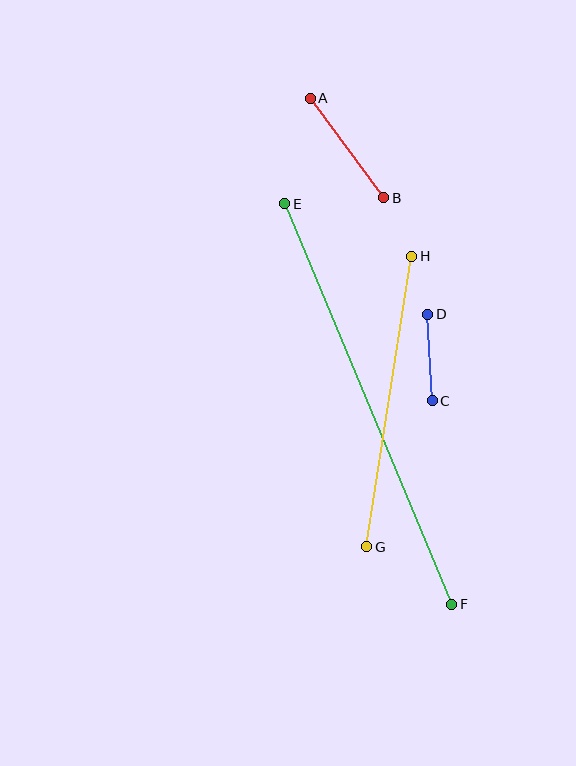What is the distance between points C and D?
The distance is approximately 87 pixels.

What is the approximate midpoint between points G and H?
The midpoint is at approximately (389, 401) pixels.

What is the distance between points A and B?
The distance is approximately 124 pixels.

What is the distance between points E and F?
The distance is approximately 434 pixels.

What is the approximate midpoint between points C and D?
The midpoint is at approximately (430, 358) pixels.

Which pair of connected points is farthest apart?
Points E and F are farthest apart.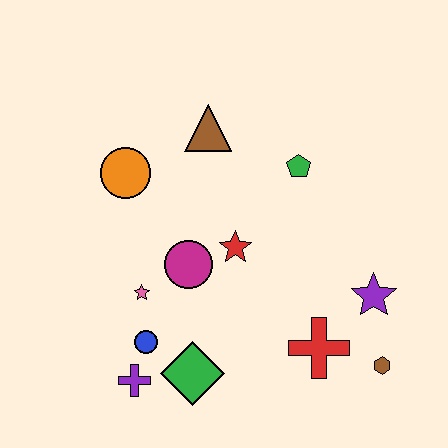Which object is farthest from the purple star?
The orange circle is farthest from the purple star.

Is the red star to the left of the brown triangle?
No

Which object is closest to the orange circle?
The brown triangle is closest to the orange circle.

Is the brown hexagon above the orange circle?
No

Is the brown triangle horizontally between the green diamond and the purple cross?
No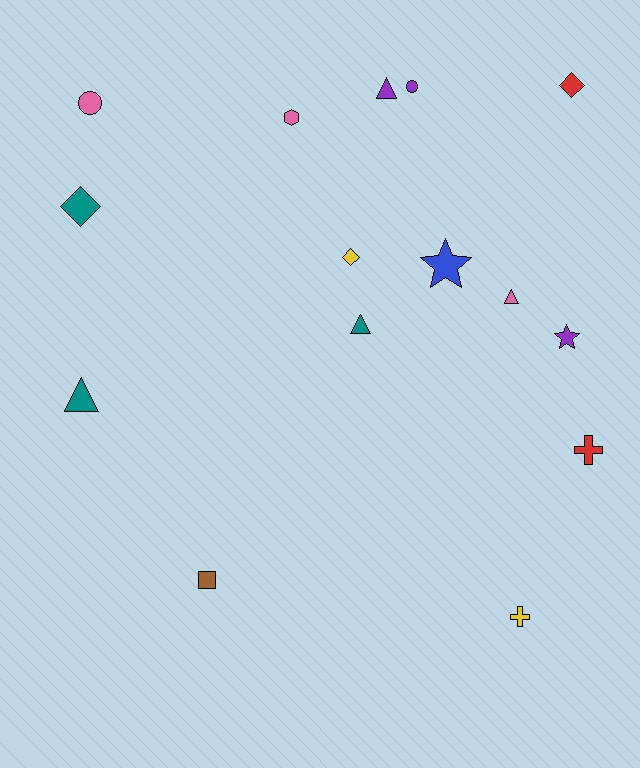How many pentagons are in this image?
There are no pentagons.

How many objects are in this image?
There are 15 objects.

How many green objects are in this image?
There are no green objects.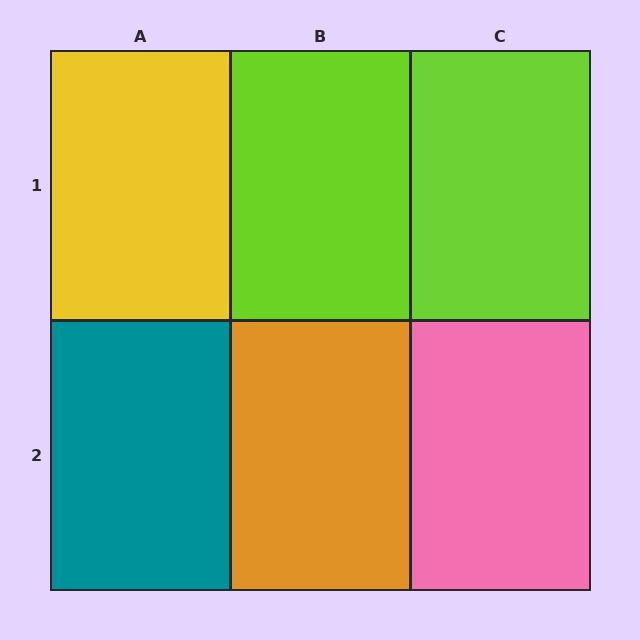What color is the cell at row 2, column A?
Teal.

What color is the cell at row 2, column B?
Orange.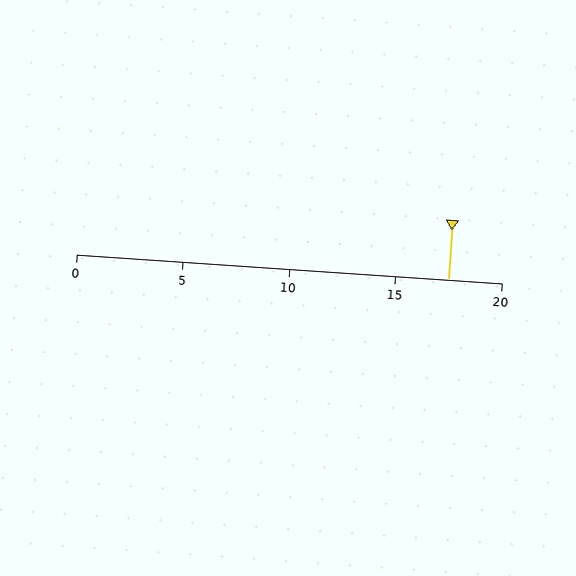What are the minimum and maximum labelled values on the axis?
The axis runs from 0 to 20.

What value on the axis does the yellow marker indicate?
The marker indicates approximately 17.5.